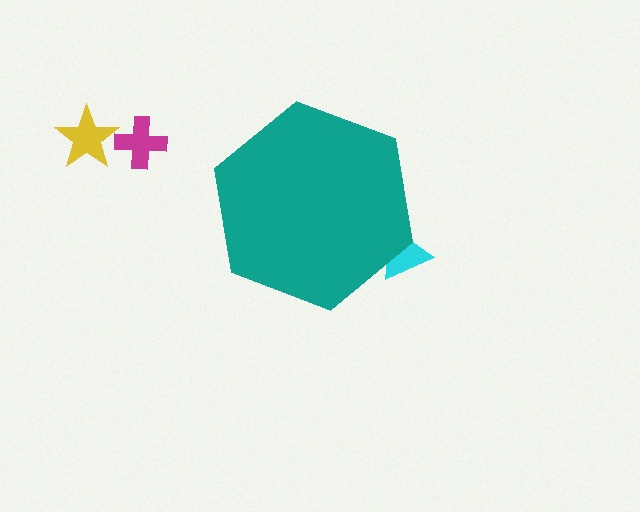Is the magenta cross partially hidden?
No, the magenta cross is fully visible.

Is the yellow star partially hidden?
No, the yellow star is fully visible.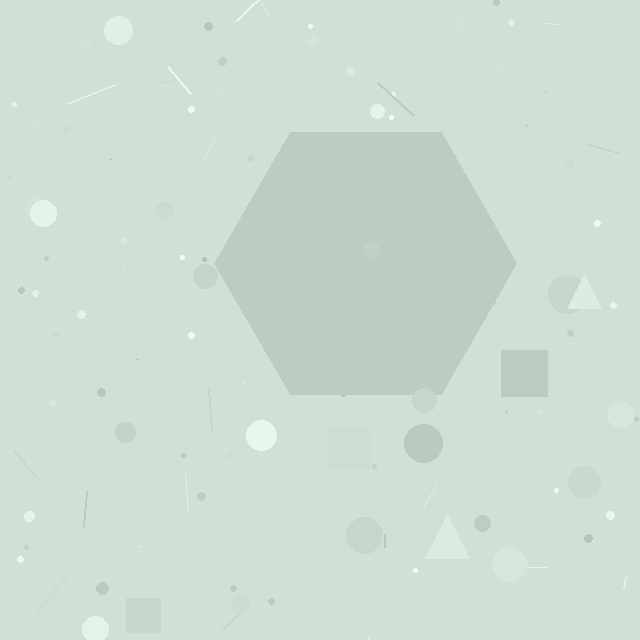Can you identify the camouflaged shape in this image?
The camouflaged shape is a hexagon.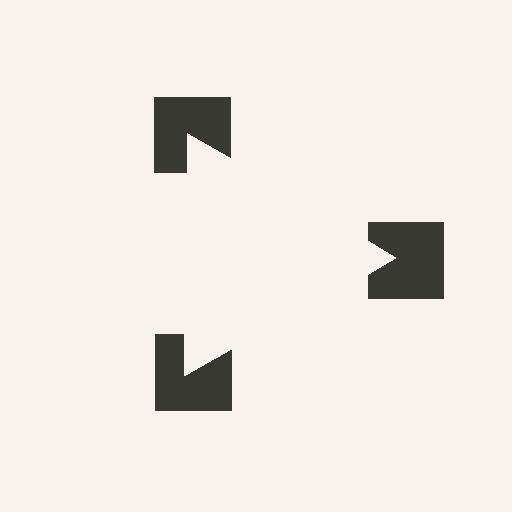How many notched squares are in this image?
There are 3 — one at each vertex of the illusory triangle.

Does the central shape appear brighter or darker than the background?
It typically appears slightly brighter than the background, even though no actual brightness change is drawn.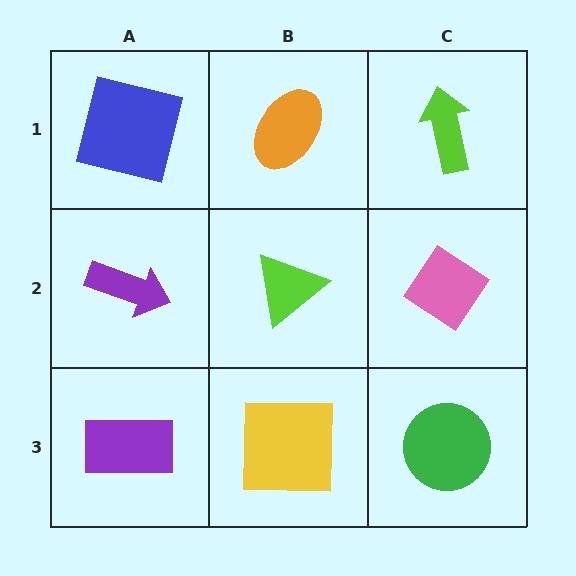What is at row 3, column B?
A yellow square.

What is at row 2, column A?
A purple arrow.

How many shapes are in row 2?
3 shapes.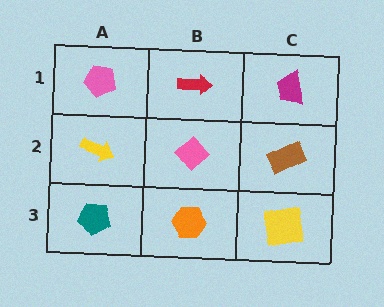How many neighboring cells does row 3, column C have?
2.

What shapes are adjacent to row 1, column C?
A brown rectangle (row 2, column C), a red arrow (row 1, column B).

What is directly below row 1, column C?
A brown rectangle.